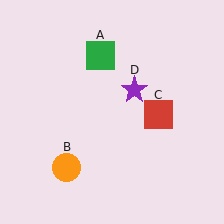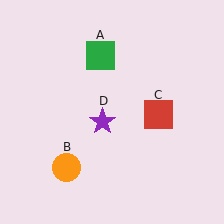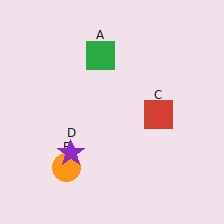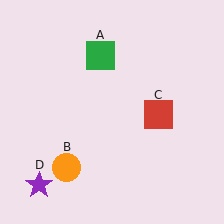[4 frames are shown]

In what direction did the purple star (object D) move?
The purple star (object D) moved down and to the left.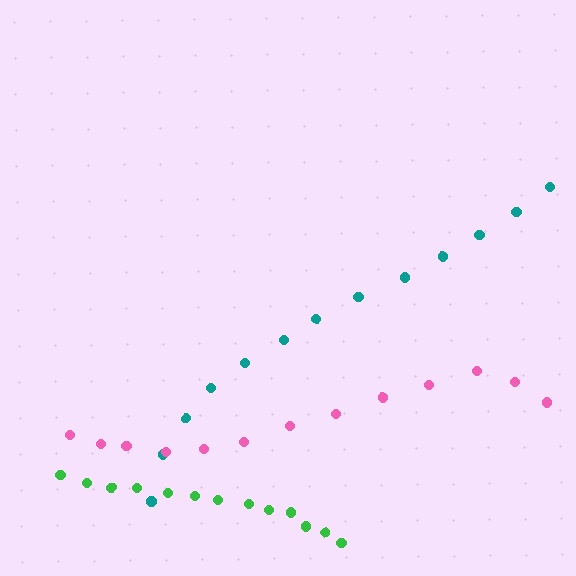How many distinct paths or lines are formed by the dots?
There are 3 distinct paths.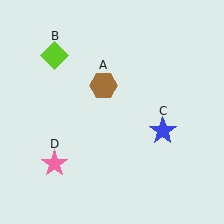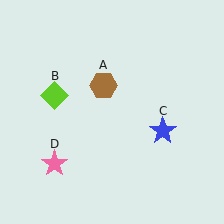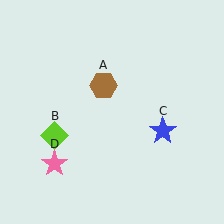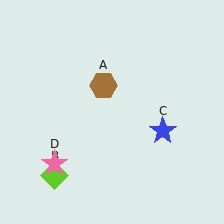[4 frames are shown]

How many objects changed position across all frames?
1 object changed position: lime diamond (object B).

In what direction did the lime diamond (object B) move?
The lime diamond (object B) moved down.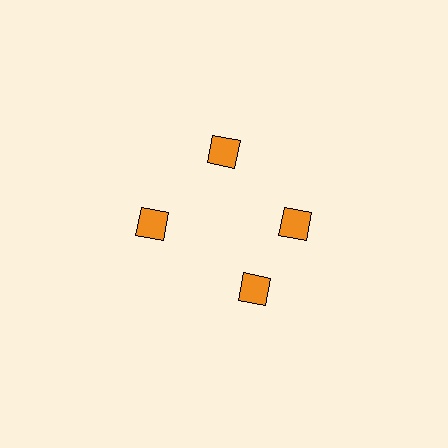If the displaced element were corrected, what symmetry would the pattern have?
It would have 4-fold rotational symmetry — the pattern would map onto itself every 90 degrees.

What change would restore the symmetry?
The symmetry would be restored by rotating it back into even spacing with its neighbors so that all 4 squares sit at equal angles and equal distance from the center.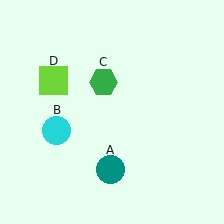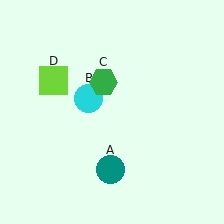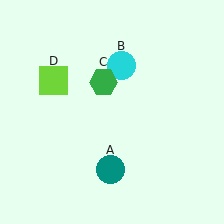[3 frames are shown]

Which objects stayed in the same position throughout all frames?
Teal circle (object A) and green hexagon (object C) and lime square (object D) remained stationary.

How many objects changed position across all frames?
1 object changed position: cyan circle (object B).